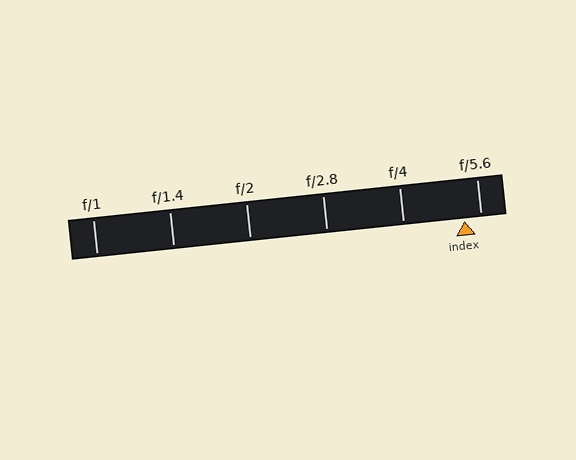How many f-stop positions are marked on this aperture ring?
There are 6 f-stop positions marked.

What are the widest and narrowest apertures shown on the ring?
The widest aperture shown is f/1 and the narrowest is f/5.6.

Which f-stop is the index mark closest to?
The index mark is closest to f/5.6.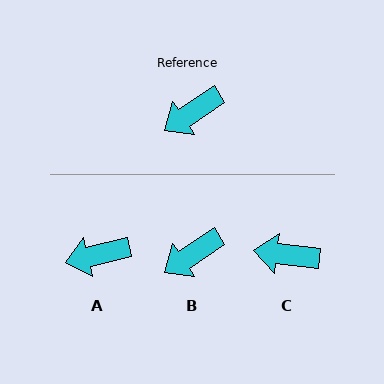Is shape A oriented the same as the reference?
No, it is off by about 20 degrees.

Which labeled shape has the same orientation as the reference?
B.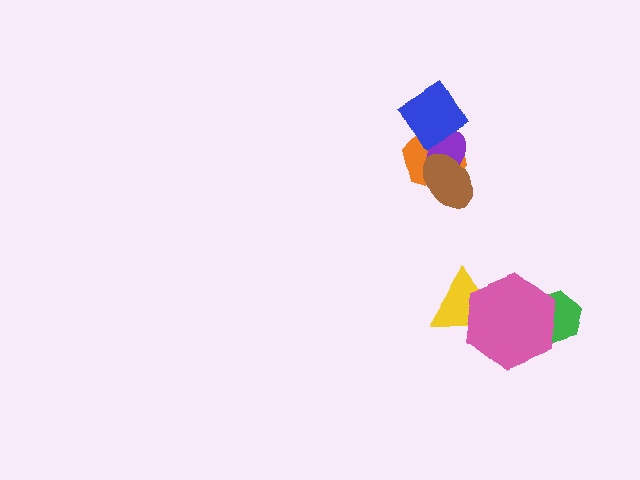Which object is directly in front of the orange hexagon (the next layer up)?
The purple ellipse is directly in front of the orange hexagon.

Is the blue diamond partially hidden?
No, no other shape covers it.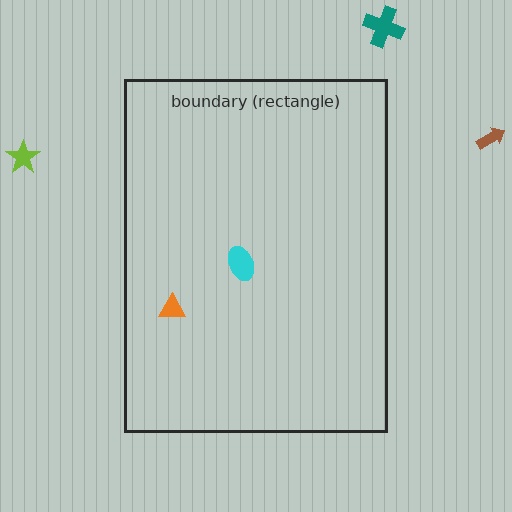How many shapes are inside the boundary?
2 inside, 3 outside.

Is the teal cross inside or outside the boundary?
Outside.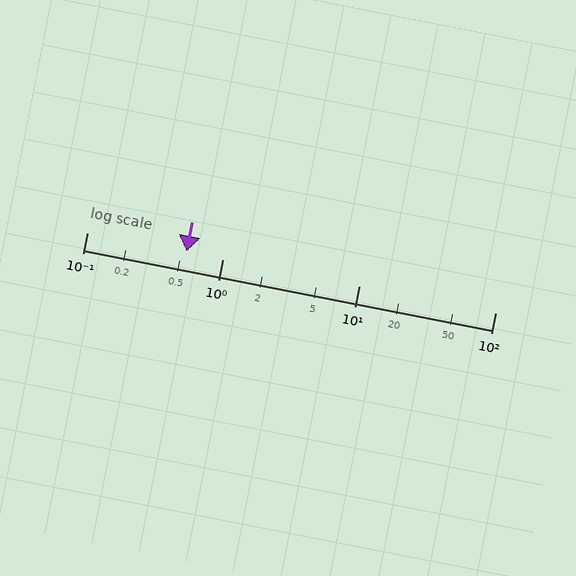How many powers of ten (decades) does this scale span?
The scale spans 3 decades, from 0.1 to 100.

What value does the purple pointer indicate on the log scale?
The pointer indicates approximately 0.54.